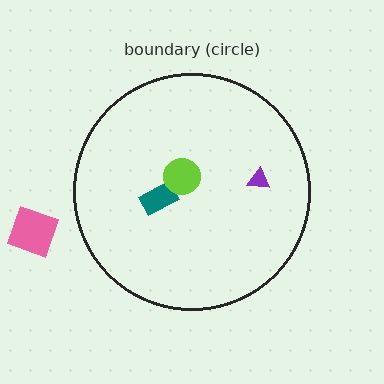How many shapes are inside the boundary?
3 inside, 1 outside.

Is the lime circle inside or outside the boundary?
Inside.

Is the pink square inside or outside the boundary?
Outside.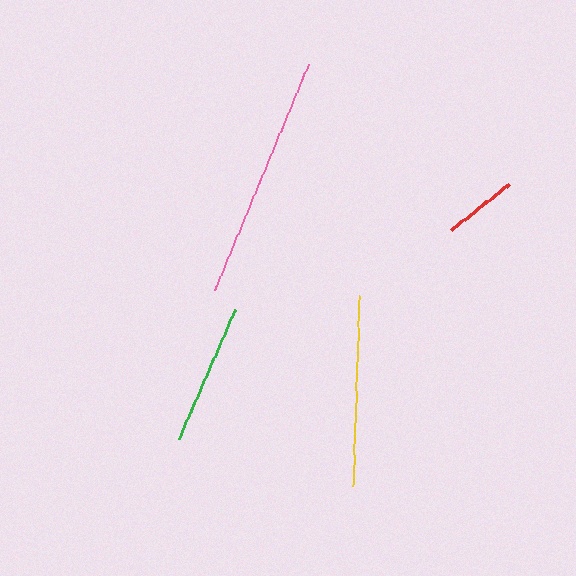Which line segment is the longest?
The pink line is the longest at approximately 246 pixels.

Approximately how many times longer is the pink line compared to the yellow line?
The pink line is approximately 1.3 times the length of the yellow line.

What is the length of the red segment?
The red segment is approximately 75 pixels long.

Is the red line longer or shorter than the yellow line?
The yellow line is longer than the red line.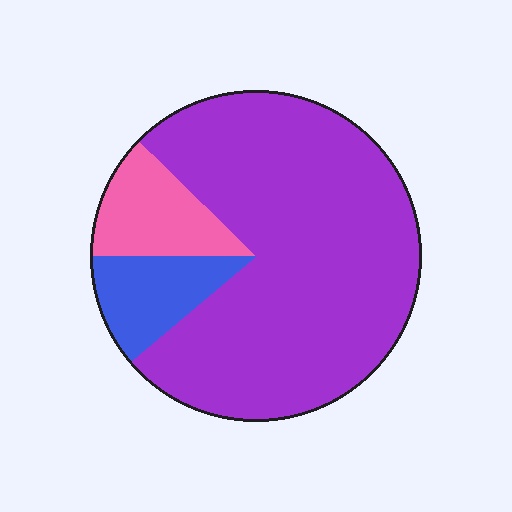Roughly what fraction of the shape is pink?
Pink takes up about one eighth (1/8) of the shape.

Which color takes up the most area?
Purple, at roughly 75%.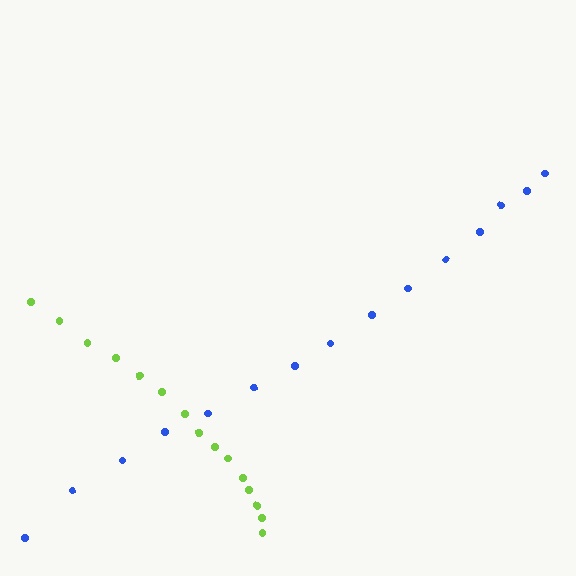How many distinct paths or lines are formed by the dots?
There are 2 distinct paths.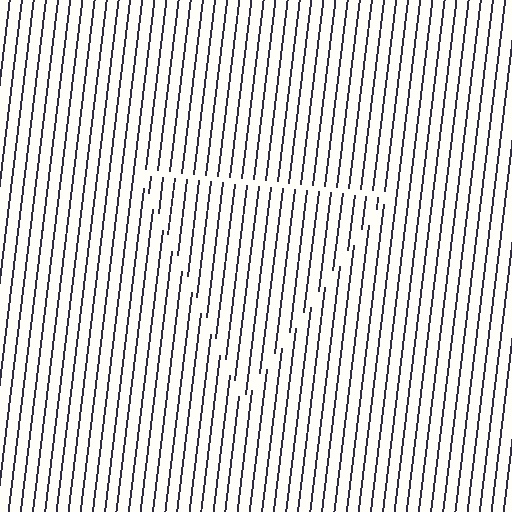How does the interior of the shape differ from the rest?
The interior of the shape contains the same grating, shifted by half a period — the contour is defined by the phase discontinuity where line-ends from the inner and outer gratings abut.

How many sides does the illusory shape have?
3 sides — the line-ends trace a triangle.